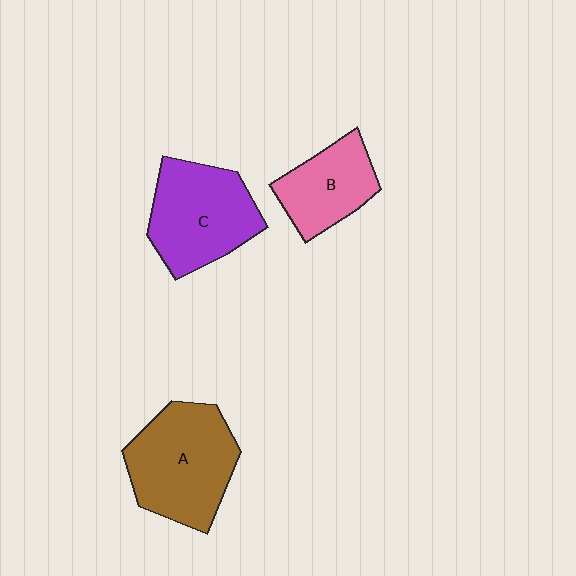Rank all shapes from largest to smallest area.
From largest to smallest: A (brown), C (purple), B (pink).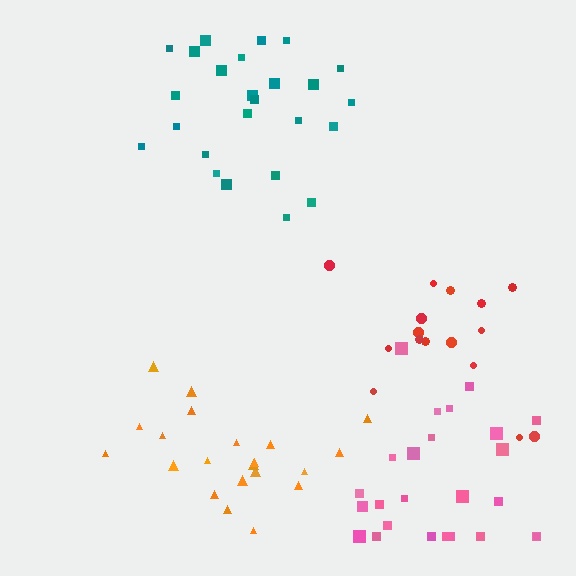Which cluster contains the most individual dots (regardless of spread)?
Pink (26).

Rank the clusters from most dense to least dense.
red, orange, pink, teal.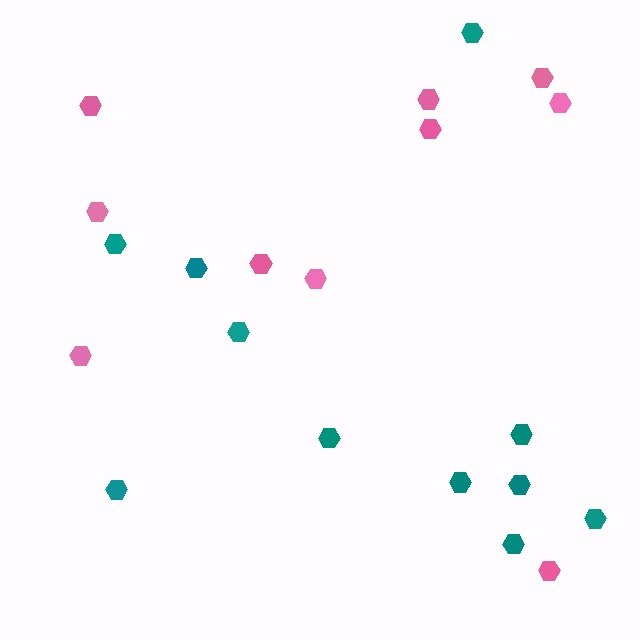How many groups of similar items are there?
There are 2 groups: one group of pink hexagons (10) and one group of teal hexagons (11).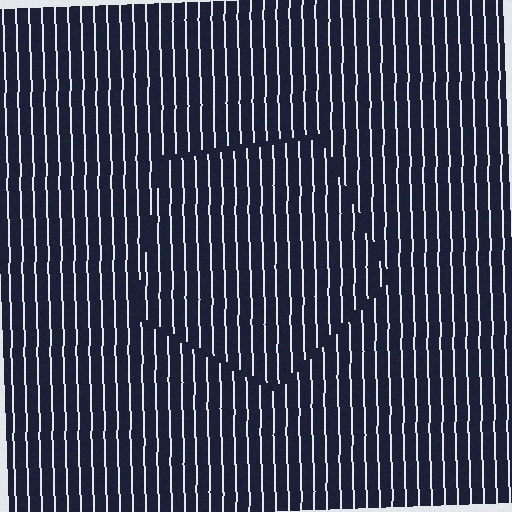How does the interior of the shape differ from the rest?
The interior of the shape contains the same grating, shifted by half a period — the contour is defined by the phase discontinuity where line-ends from the inner and outer gratings abut.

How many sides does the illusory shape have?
5 sides — the line-ends trace a pentagon.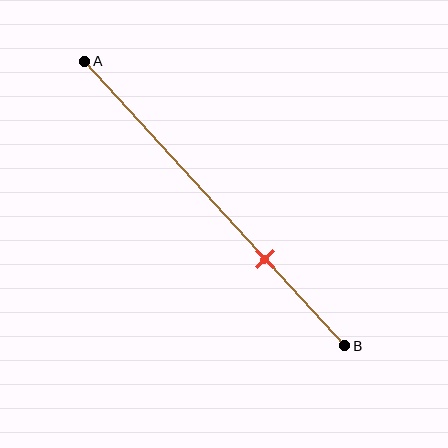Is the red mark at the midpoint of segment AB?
No, the mark is at about 70% from A, not at the 50% midpoint.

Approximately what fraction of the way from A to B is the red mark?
The red mark is approximately 70% of the way from A to B.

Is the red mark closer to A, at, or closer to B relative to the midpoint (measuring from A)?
The red mark is closer to point B than the midpoint of segment AB.